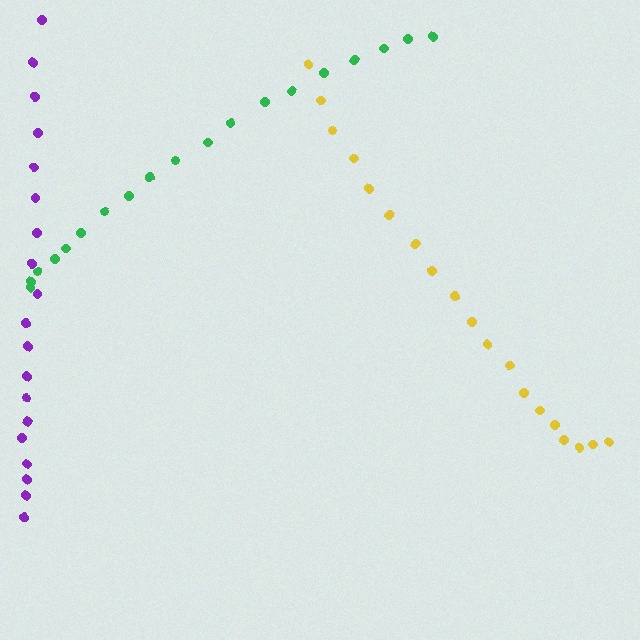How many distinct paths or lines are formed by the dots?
There are 3 distinct paths.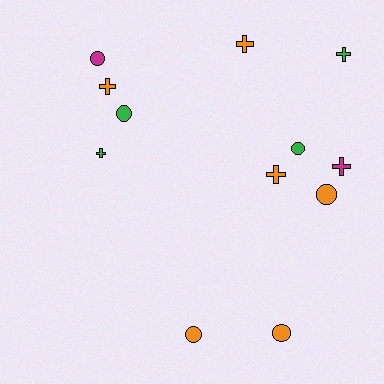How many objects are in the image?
There are 12 objects.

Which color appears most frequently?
Orange, with 6 objects.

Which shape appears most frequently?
Circle, with 6 objects.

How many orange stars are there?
There are no orange stars.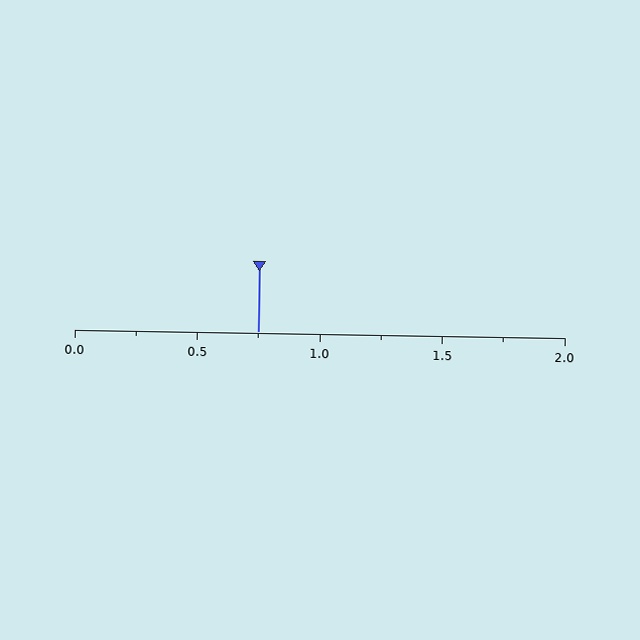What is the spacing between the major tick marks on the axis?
The major ticks are spaced 0.5 apart.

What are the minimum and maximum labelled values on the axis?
The axis runs from 0.0 to 2.0.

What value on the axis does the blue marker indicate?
The marker indicates approximately 0.75.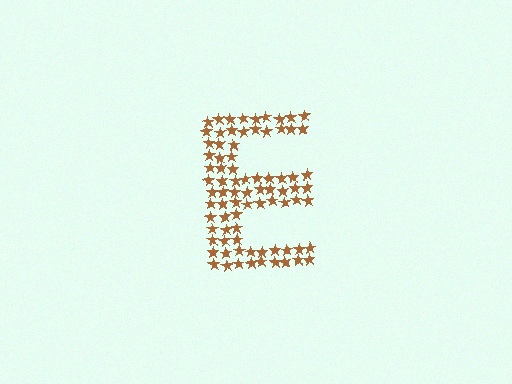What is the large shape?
The large shape is the letter E.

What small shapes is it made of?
It is made of small stars.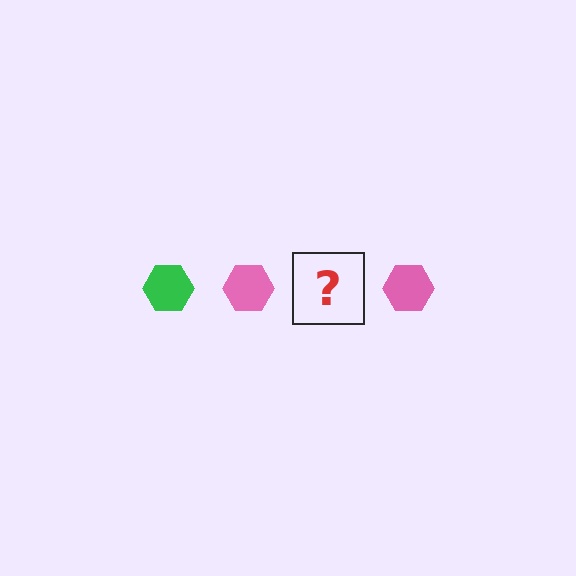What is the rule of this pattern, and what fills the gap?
The rule is that the pattern cycles through green, pink hexagons. The gap should be filled with a green hexagon.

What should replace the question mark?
The question mark should be replaced with a green hexagon.